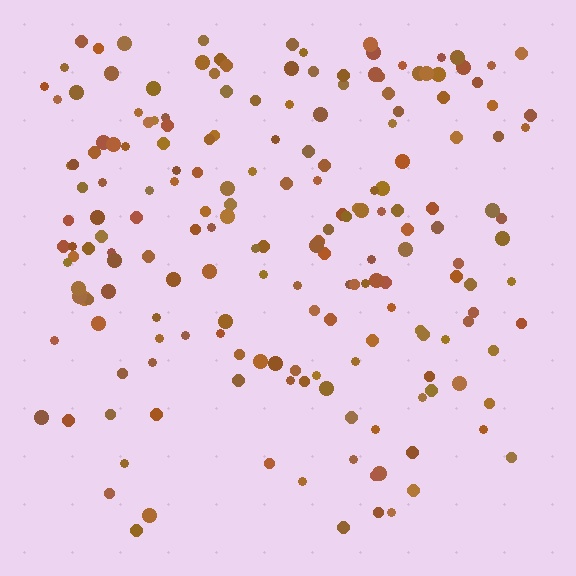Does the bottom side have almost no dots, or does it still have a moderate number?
Still a moderate number, just noticeably fewer than the top.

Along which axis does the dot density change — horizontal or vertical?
Vertical.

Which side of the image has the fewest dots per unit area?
The bottom.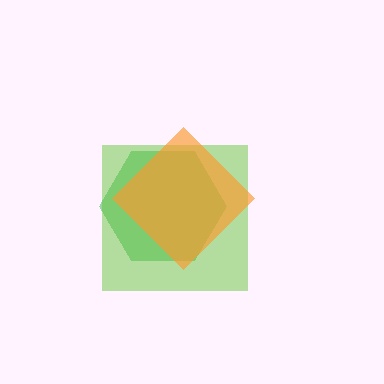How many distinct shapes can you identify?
There are 3 distinct shapes: a green hexagon, a lime square, an orange diamond.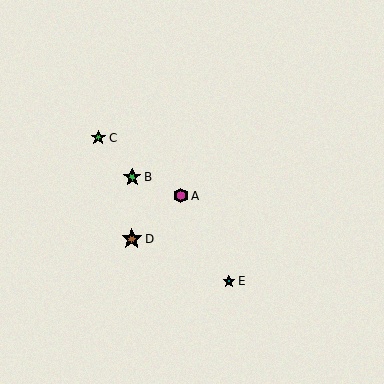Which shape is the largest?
The brown star (labeled D) is the largest.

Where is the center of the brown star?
The center of the brown star is at (132, 239).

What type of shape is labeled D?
Shape D is a brown star.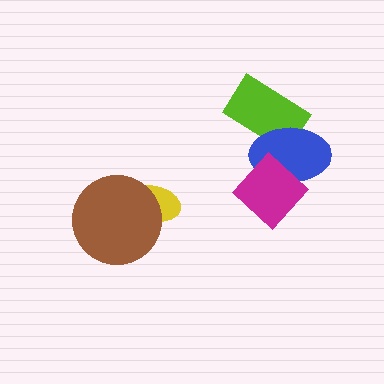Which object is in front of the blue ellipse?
The magenta diamond is in front of the blue ellipse.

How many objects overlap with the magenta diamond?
1 object overlaps with the magenta diamond.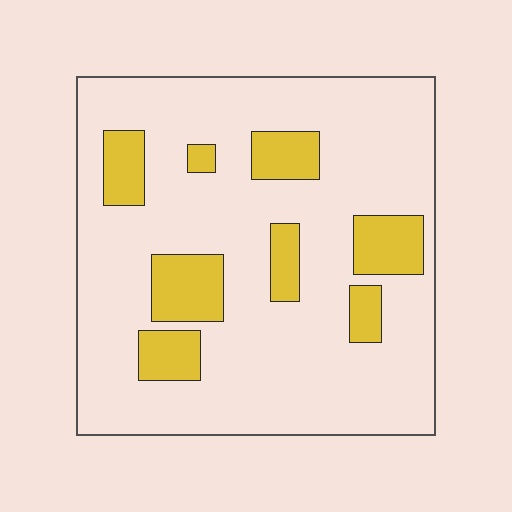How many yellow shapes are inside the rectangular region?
8.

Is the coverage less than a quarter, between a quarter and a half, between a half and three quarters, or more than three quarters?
Less than a quarter.